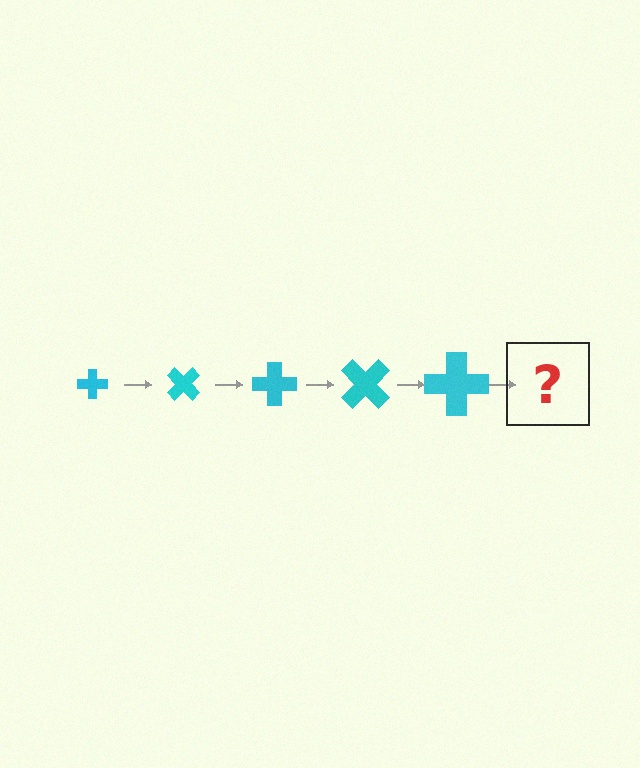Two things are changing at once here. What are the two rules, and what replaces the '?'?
The two rules are that the cross grows larger each step and it rotates 45 degrees each step. The '?' should be a cross, larger than the previous one and rotated 225 degrees from the start.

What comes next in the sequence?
The next element should be a cross, larger than the previous one and rotated 225 degrees from the start.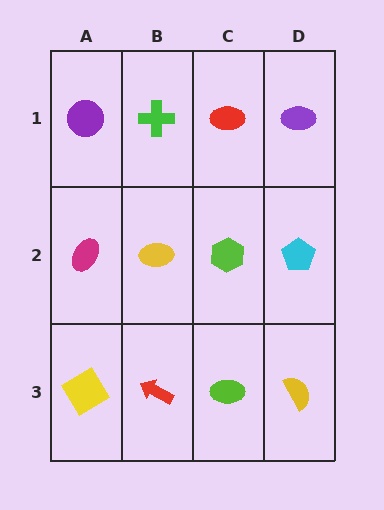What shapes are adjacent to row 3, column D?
A cyan pentagon (row 2, column D), a lime ellipse (row 3, column C).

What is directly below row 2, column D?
A yellow semicircle.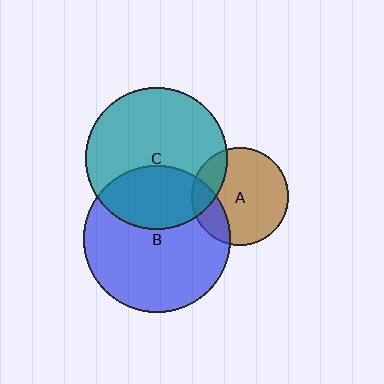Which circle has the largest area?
Circle B (blue).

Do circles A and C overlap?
Yes.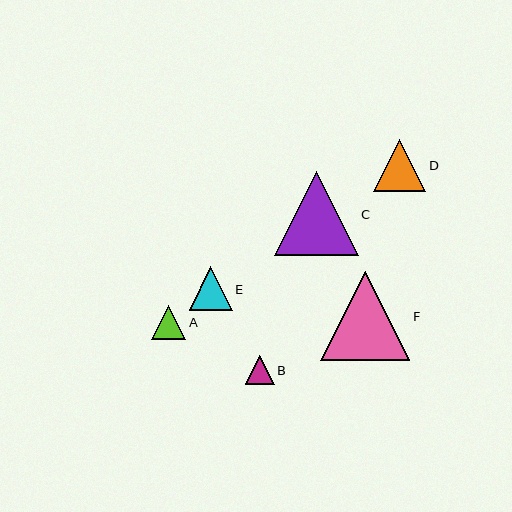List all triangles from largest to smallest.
From largest to smallest: F, C, D, E, A, B.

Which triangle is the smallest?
Triangle B is the smallest with a size of approximately 29 pixels.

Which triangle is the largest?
Triangle F is the largest with a size of approximately 89 pixels.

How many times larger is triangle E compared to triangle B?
Triangle E is approximately 1.5 times the size of triangle B.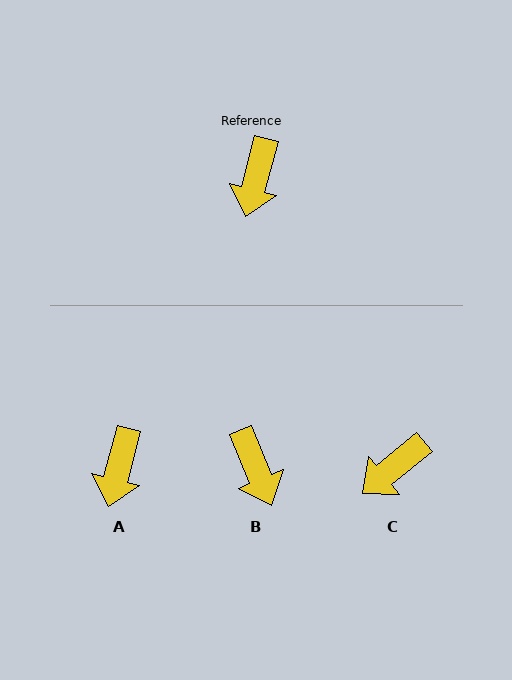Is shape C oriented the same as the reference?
No, it is off by about 36 degrees.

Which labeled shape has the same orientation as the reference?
A.